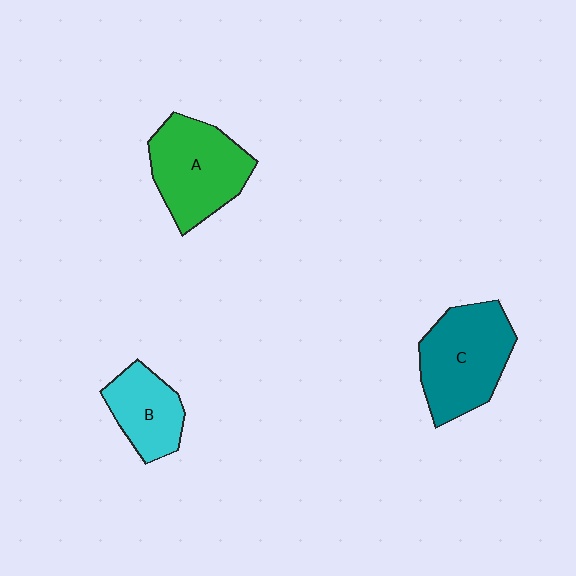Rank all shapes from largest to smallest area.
From largest to smallest: C (teal), A (green), B (cyan).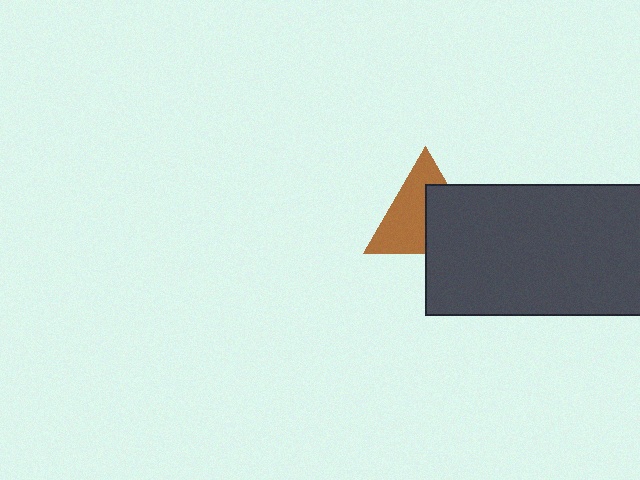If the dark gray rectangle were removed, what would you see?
You would see the complete brown triangle.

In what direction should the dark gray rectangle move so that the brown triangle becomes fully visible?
The dark gray rectangle should move toward the lower-right. That is the shortest direction to clear the overlap and leave the brown triangle fully visible.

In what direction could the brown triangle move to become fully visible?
The brown triangle could move toward the upper-left. That would shift it out from behind the dark gray rectangle entirely.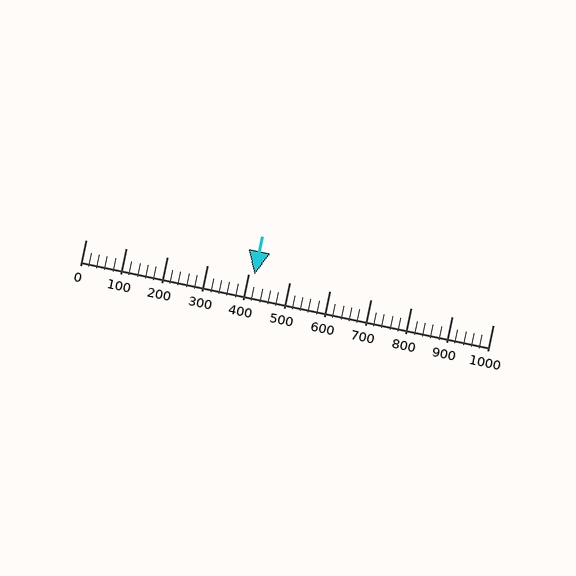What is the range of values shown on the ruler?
The ruler shows values from 0 to 1000.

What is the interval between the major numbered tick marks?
The major tick marks are spaced 100 units apart.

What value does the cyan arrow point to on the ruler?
The cyan arrow points to approximately 415.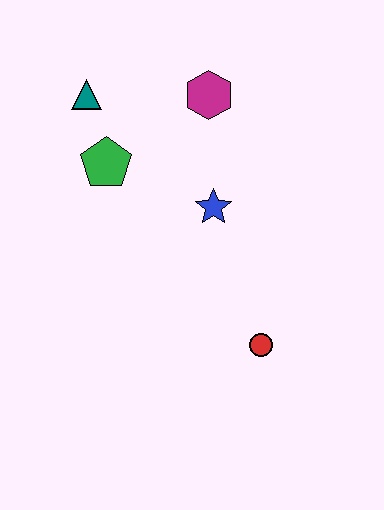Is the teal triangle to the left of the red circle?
Yes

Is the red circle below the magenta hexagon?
Yes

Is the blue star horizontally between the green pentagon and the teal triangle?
No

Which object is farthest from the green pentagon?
The red circle is farthest from the green pentagon.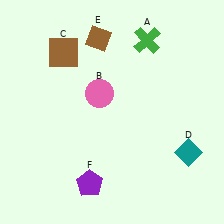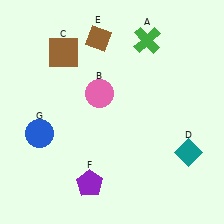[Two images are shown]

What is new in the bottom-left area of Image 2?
A blue circle (G) was added in the bottom-left area of Image 2.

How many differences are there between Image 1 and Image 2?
There is 1 difference between the two images.